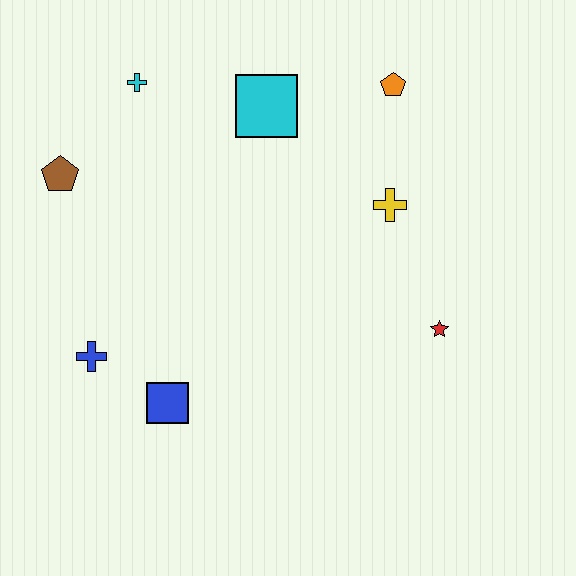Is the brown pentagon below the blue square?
No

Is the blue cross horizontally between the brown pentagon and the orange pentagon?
Yes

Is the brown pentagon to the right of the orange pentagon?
No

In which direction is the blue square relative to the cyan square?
The blue square is below the cyan square.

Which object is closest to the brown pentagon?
The cyan cross is closest to the brown pentagon.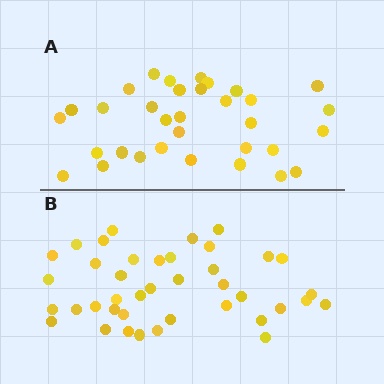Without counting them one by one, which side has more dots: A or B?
Region B (the bottom region) has more dots.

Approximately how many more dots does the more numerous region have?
Region B has roughly 8 or so more dots than region A.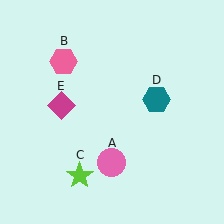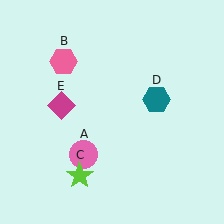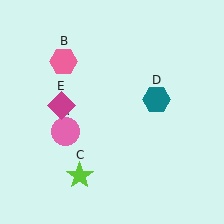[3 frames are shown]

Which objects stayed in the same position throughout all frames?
Pink hexagon (object B) and lime star (object C) and teal hexagon (object D) and magenta diamond (object E) remained stationary.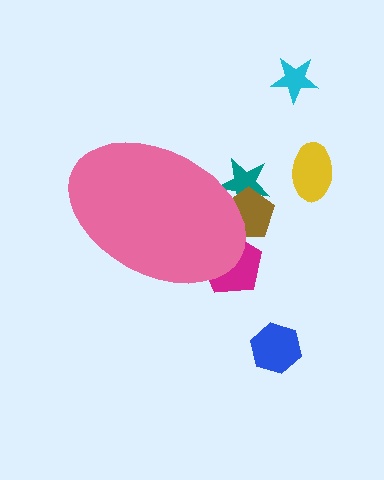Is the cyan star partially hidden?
No, the cyan star is fully visible.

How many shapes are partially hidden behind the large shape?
3 shapes are partially hidden.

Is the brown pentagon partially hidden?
Yes, the brown pentagon is partially hidden behind the pink ellipse.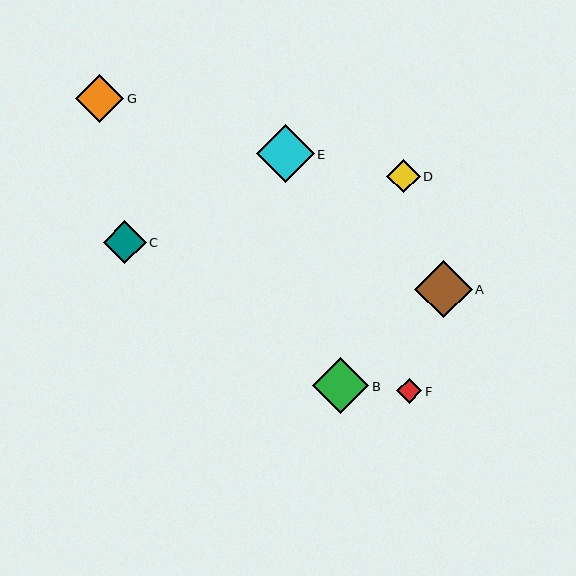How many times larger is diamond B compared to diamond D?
Diamond B is approximately 1.7 times the size of diamond D.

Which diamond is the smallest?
Diamond F is the smallest with a size of approximately 25 pixels.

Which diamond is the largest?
Diamond E is the largest with a size of approximately 58 pixels.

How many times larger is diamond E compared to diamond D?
Diamond E is approximately 1.7 times the size of diamond D.